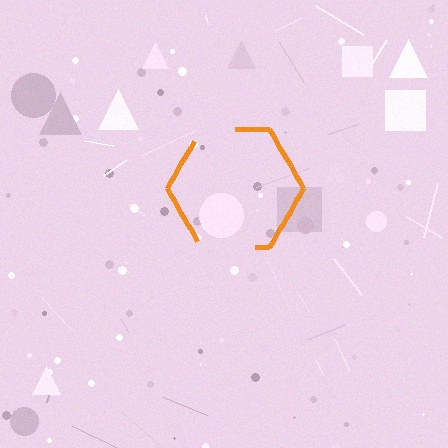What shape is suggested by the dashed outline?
The dashed outline suggests a hexagon.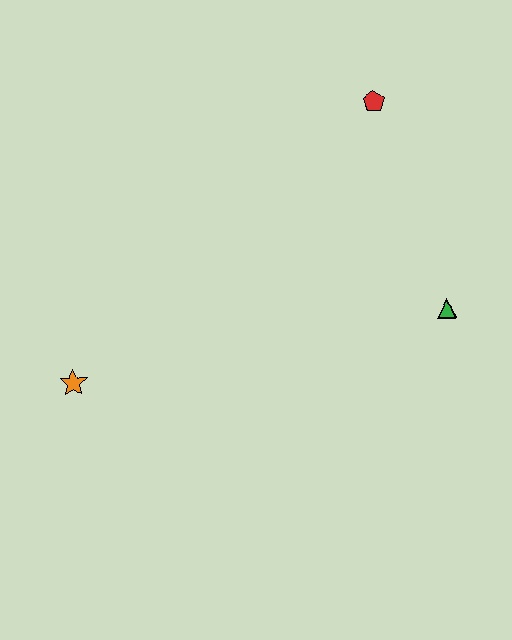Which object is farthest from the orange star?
The red pentagon is farthest from the orange star.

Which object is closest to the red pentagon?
The green triangle is closest to the red pentagon.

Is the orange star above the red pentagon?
No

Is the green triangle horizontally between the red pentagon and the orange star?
No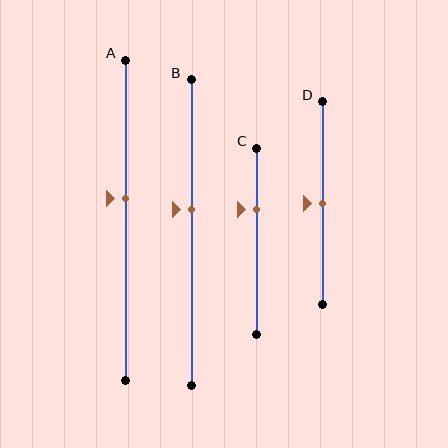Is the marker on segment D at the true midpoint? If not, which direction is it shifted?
Yes, the marker on segment D is at the true midpoint.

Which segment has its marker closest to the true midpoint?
Segment D has its marker closest to the true midpoint.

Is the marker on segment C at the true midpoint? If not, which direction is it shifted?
No, the marker on segment C is shifted upward by about 17% of the segment length.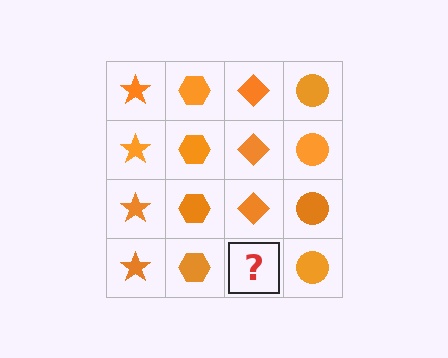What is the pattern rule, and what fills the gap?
The rule is that each column has a consistent shape. The gap should be filled with an orange diamond.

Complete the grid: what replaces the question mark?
The question mark should be replaced with an orange diamond.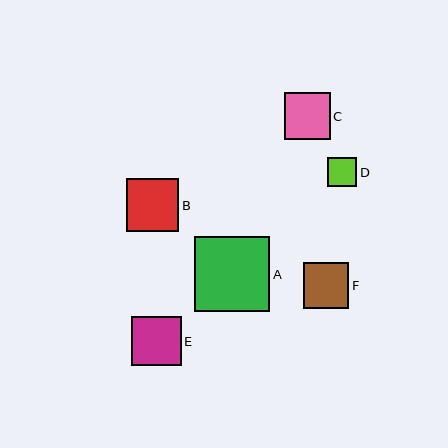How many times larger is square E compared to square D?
Square E is approximately 1.7 times the size of square D.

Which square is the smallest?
Square D is the smallest with a size of approximately 29 pixels.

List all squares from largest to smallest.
From largest to smallest: A, B, E, C, F, D.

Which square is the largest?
Square A is the largest with a size of approximately 75 pixels.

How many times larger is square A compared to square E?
Square A is approximately 1.5 times the size of square E.